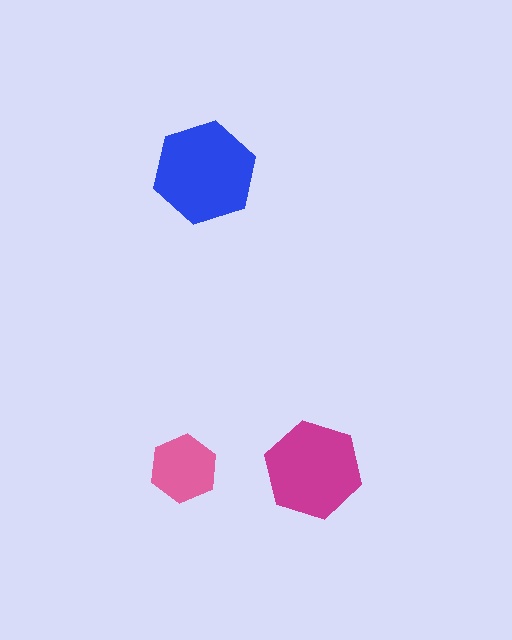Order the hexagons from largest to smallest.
the blue one, the magenta one, the pink one.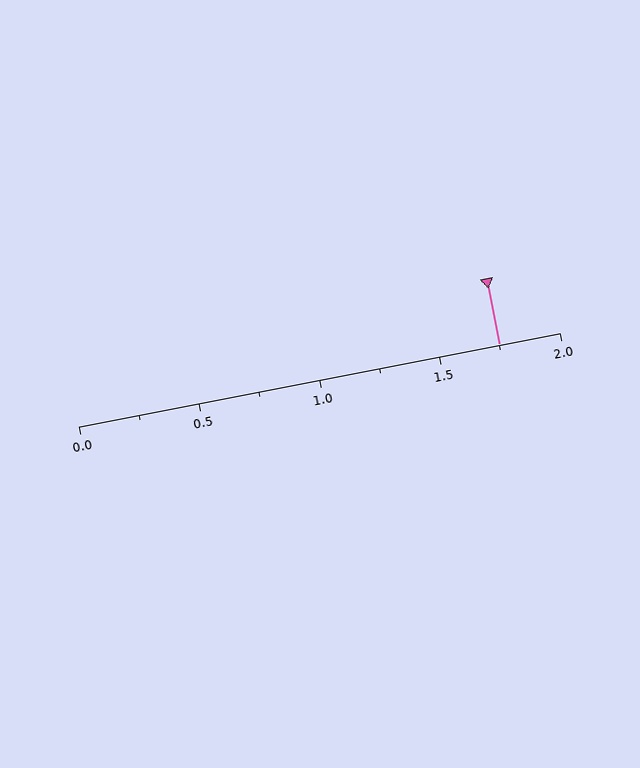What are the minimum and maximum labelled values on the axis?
The axis runs from 0.0 to 2.0.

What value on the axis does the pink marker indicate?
The marker indicates approximately 1.75.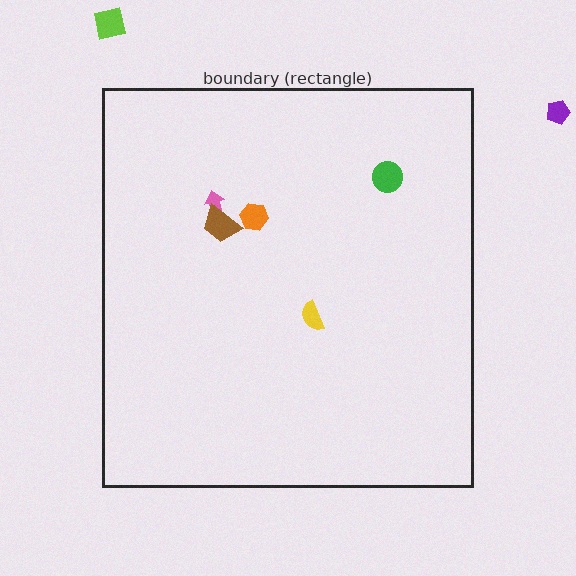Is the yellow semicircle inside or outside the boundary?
Inside.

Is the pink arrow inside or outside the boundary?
Inside.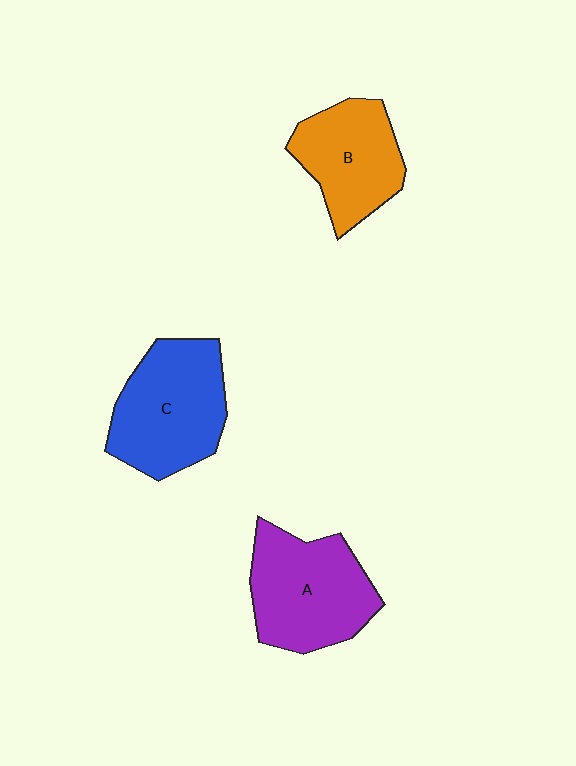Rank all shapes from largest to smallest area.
From largest to smallest: C (blue), A (purple), B (orange).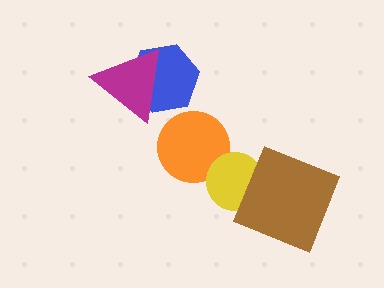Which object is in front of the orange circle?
The yellow circle is in front of the orange circle.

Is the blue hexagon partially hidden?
Yes, it is partially covered by another shape.